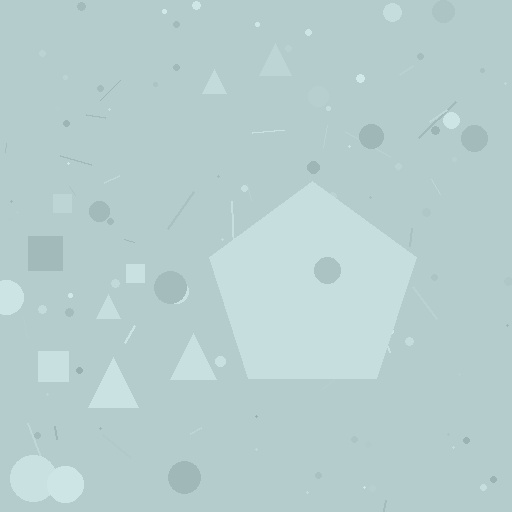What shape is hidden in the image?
A pentagon is hidden in the image.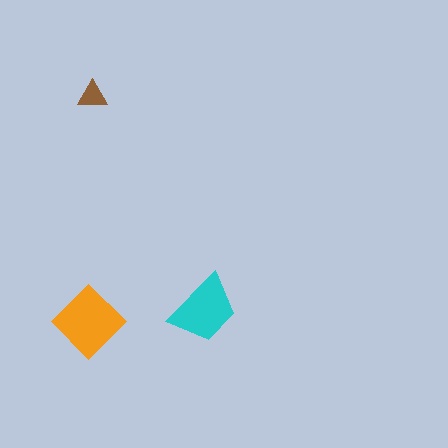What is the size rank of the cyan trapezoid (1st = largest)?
2nd.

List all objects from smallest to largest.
The brown triangle, the cyan trapezoid, the orange diamond.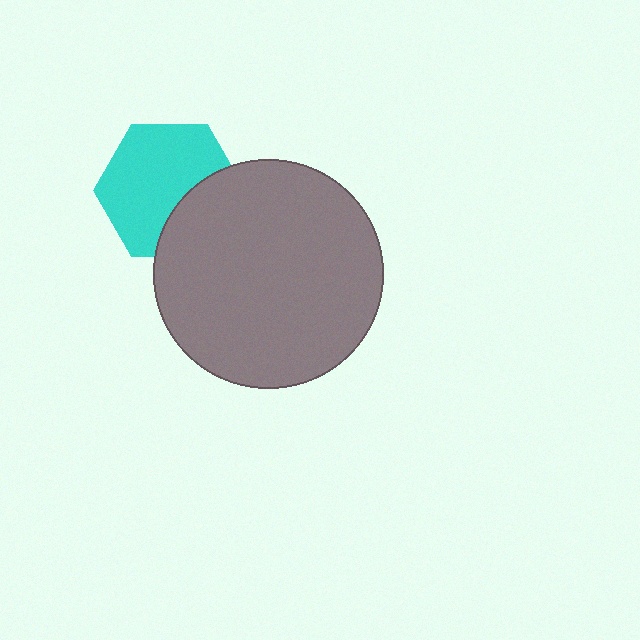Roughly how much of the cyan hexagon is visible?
Most of it is visible (roughly 69%).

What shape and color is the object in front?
The object in front is a gray circle.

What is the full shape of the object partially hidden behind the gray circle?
The partially hidden object is a cyan hexagon.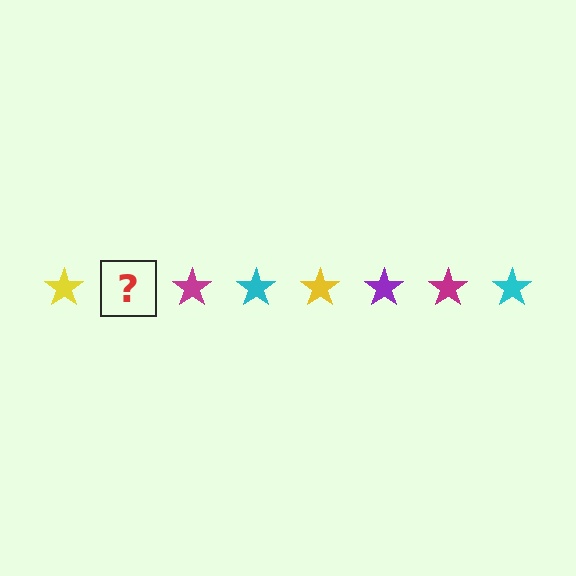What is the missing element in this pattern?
The missing element is a purple star.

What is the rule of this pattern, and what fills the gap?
The rule is that the pattern cycles through yellow, purple, magenta, cyan stars. The gap should be filled with a purple star.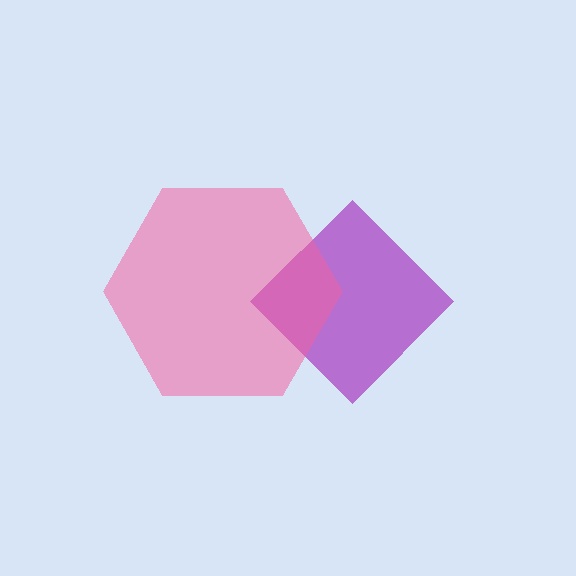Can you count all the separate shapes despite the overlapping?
Yes, there are 2 separate shapes.